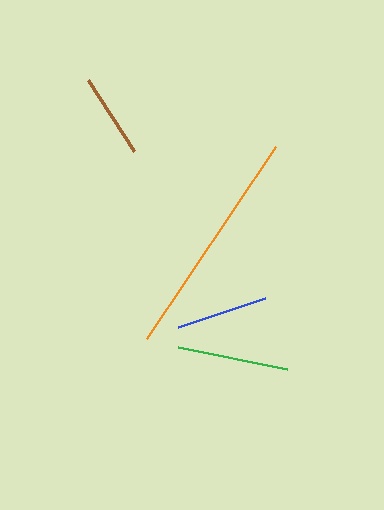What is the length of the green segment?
The green segment is approximately 111 pixels long.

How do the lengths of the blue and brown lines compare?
The blue and brown lines are approximately the same length.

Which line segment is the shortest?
The brown line is the shortest at approximately 85 pixels.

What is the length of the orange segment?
The orange segment is approximately 231 pixels long.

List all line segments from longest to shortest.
From longest to shortest: orange, green, blue, brown.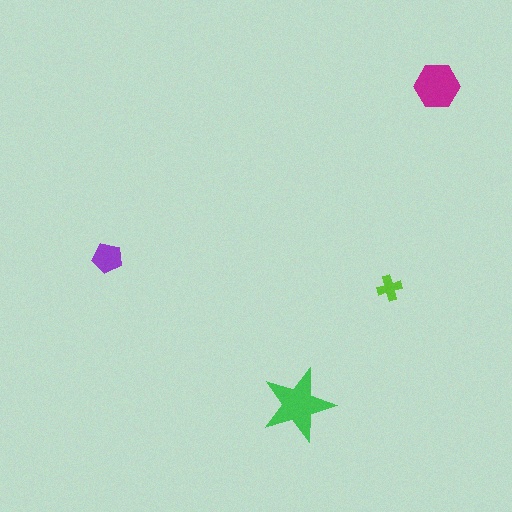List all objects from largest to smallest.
The green star, the magenta hexagon, the purple pentagon, the lime cross.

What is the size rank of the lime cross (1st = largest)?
4th.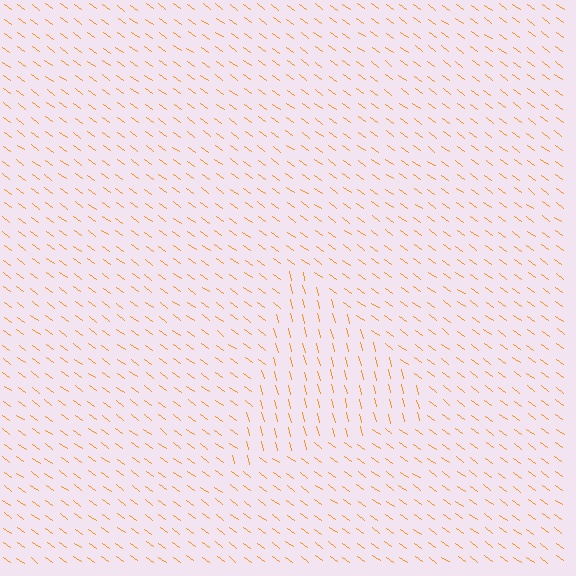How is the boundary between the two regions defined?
The boundary is defined purely by a change in line orientation (approximately 39 degrees difference). All lines are the same color and thickness.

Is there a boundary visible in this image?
Yes, there is a texture boundary formed by a change in line orientation.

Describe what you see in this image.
The image is filled with small orange line segments. A triangle region in the image has lines oriented differently from the surrounding lines, creating a visible texture boundary.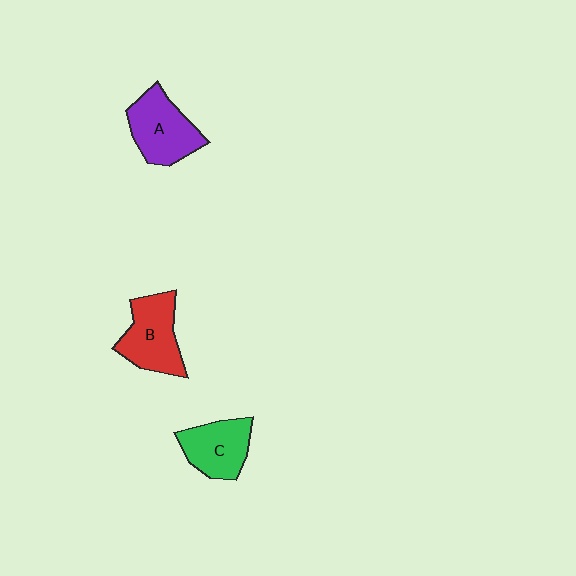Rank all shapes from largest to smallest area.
From largest to smallest: A (purple), B (red), C (green).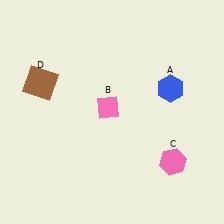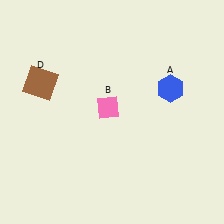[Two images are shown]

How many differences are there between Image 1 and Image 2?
There is 1 difference between the two images.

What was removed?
The pink hexagon (C) was removed in Image 2.